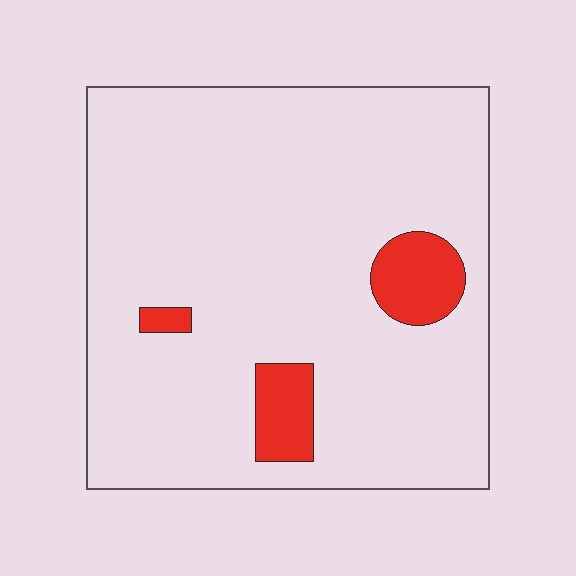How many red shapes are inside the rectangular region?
3.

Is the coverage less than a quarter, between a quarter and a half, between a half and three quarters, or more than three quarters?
Less than a quarter.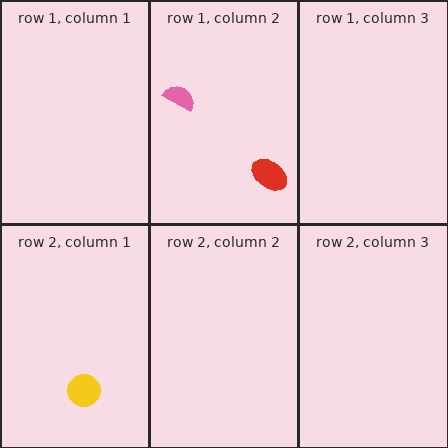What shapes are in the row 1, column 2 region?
The pink semicircle, the red ellipse.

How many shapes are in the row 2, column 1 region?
1.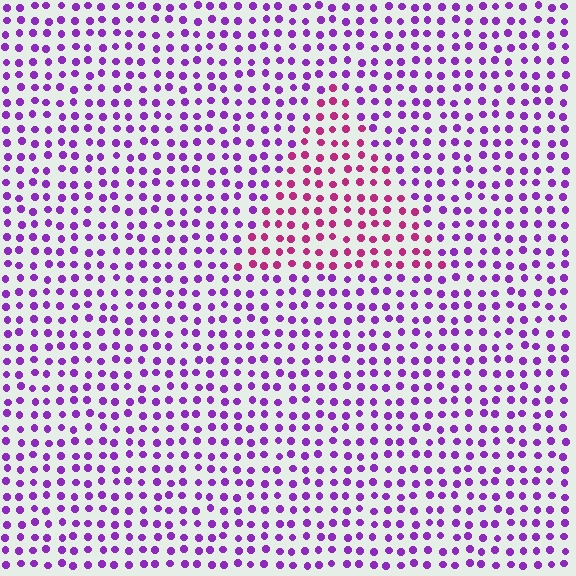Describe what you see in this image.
The image is filled with small purple elements in a uniform arrangement. A triangle-shaped region is visible where the elements are tinted to a slightly different hue, forming a subtle color boundary.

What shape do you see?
I see a triangle.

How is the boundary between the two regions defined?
The boundary is defined purely by a slight shift in hue (about 43 degrees). Spacing, size, and orientation are identical on both sides.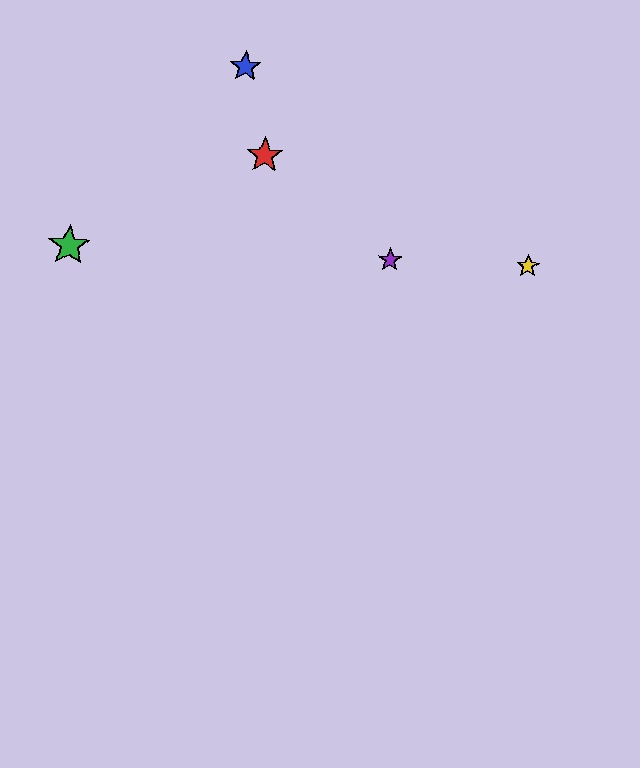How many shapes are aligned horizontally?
3 shapes (the green star, the yellow star, the purple star) are aligned horizontally.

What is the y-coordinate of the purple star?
The purple star is at y≈260.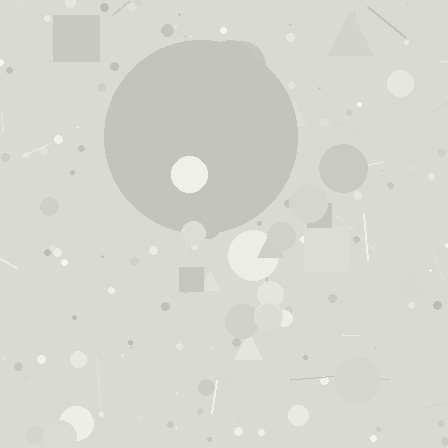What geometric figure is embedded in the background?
A circle is embedded in the background.